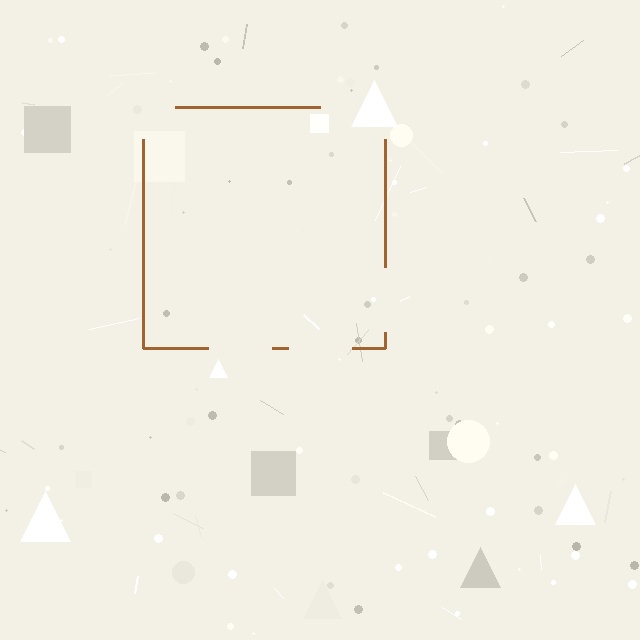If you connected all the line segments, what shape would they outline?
They would outline a square.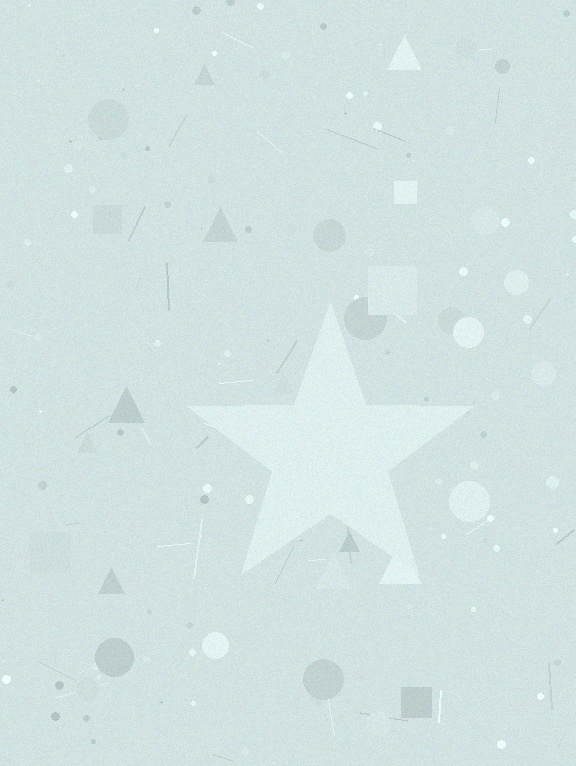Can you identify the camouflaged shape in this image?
The camouflaged shape is a star.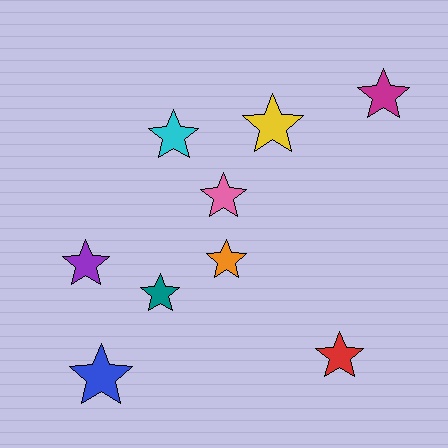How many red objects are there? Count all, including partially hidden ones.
There is 1 red object.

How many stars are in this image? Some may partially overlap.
There are 9 stars.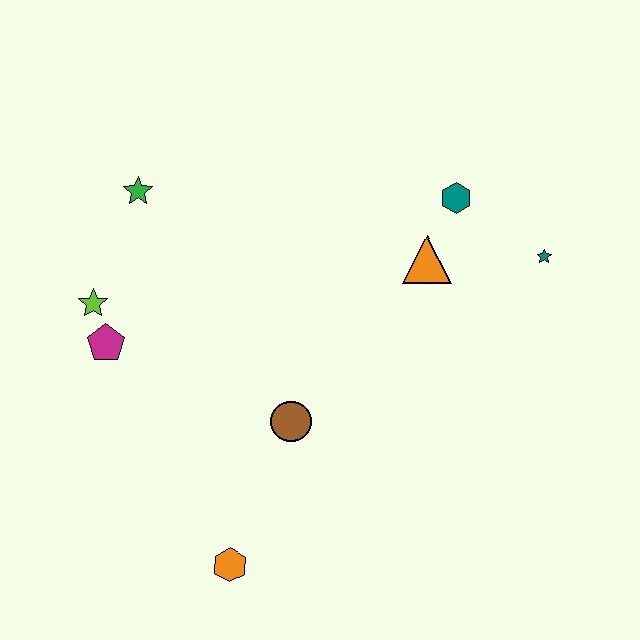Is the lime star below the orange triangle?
Yes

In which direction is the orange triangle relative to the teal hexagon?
The orange triangle is below the teal hexagon.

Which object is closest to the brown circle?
The orange hexagon is closest to the brown circle.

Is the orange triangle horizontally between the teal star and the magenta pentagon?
Yes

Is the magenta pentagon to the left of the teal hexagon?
Yes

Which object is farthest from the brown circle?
The teal star is farthest from the brown circle.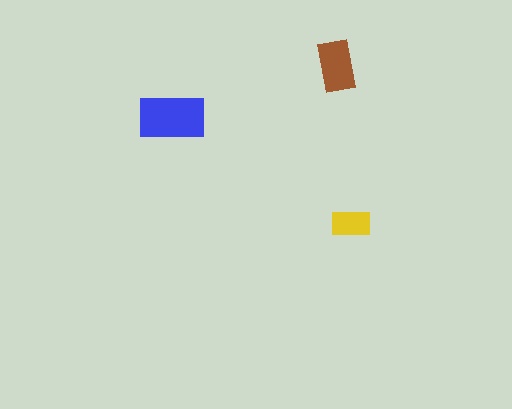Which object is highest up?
The brown rectangle is topmost.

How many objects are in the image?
There are 3 objects in the image.